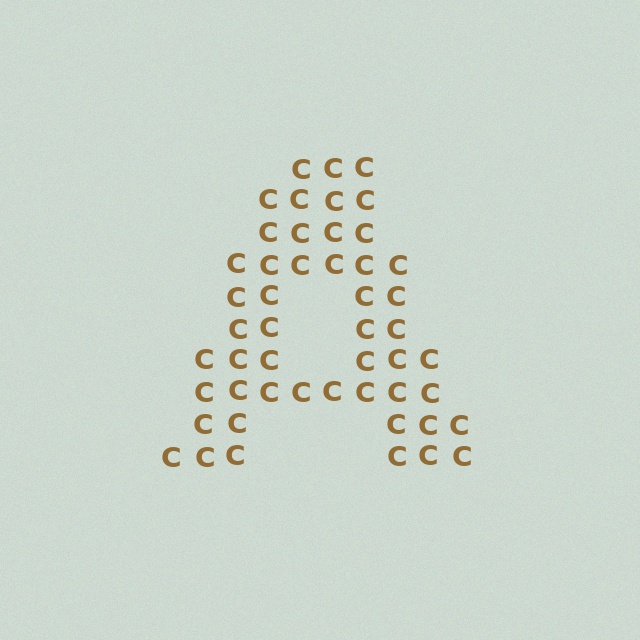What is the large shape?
The large shape is the letter A.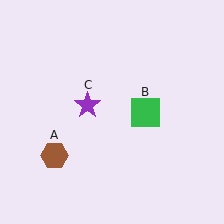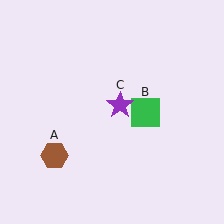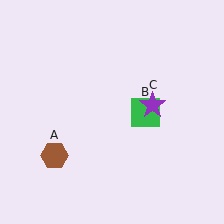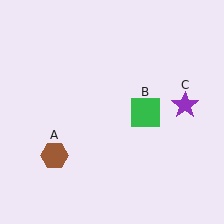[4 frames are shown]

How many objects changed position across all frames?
1 object changed position: purple star (object C).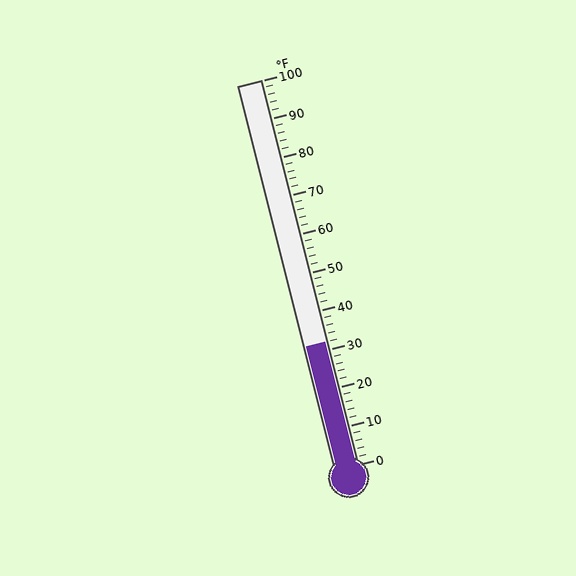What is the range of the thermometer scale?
The thermometer scale ranges from 0°F to 100°F.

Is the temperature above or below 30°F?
The temperature is above 30°F.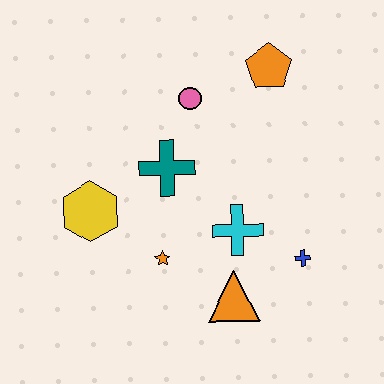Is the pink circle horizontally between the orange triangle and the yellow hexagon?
Yes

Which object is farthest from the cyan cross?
The orange pentagon is farthest from the cyan cross.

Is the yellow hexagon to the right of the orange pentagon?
No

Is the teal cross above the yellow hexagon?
Yes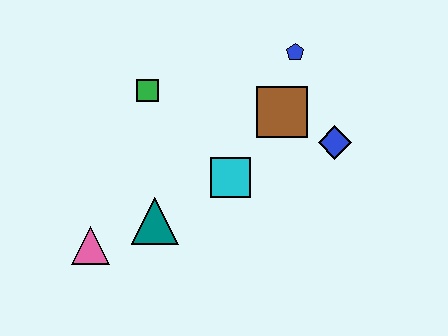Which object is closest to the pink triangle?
The teal triangle is closest to the pink triangle.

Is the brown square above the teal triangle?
Yes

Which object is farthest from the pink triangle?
The blue pentagon is farthest from the pink triangle.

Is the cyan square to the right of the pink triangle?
Yes